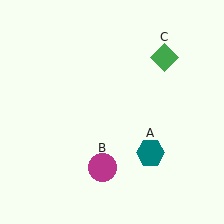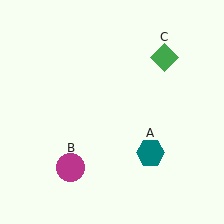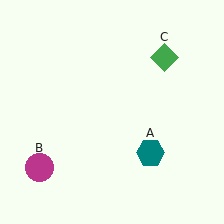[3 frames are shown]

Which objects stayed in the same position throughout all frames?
Teal hexagon (object A) and green diamond (object C) remained stationary.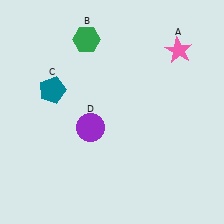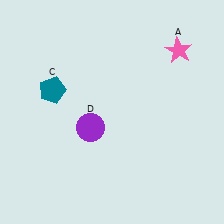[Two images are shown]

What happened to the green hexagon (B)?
The green hexagon (B) was removed in Image 2. It was in the top-left area of Image 1.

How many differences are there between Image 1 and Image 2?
There is 1 difference between the two images.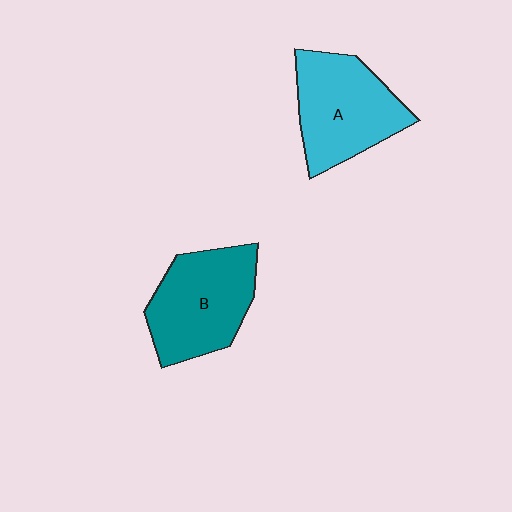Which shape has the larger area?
Shape A (cyan).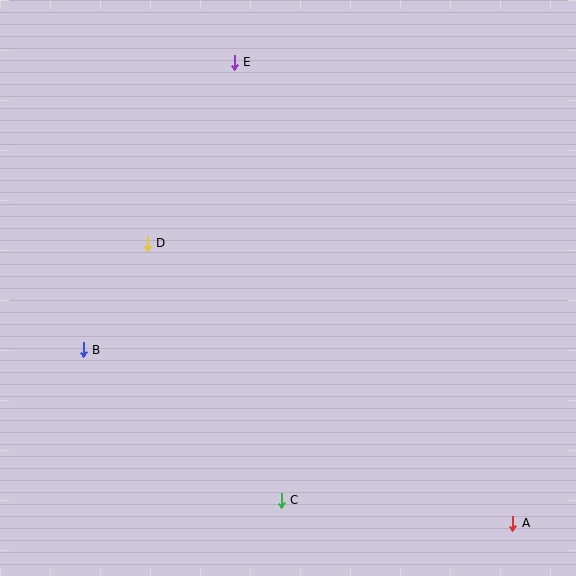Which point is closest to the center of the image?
Point D at (147, 243) is closest to the center.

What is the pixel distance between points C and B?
The distance between C and B is 249 pixels.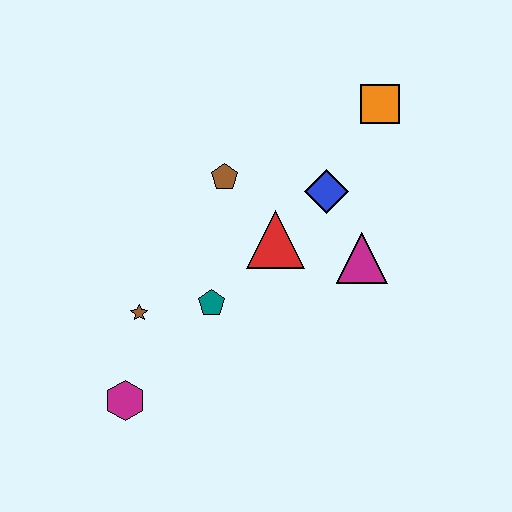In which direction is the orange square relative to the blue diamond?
The orange square is above the blue diamond.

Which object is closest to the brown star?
The teal pentagon is closest to the brown star.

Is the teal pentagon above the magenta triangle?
No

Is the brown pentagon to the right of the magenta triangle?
No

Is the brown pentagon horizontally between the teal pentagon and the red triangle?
Yes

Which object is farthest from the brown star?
The orange square is farthest from the brown star.